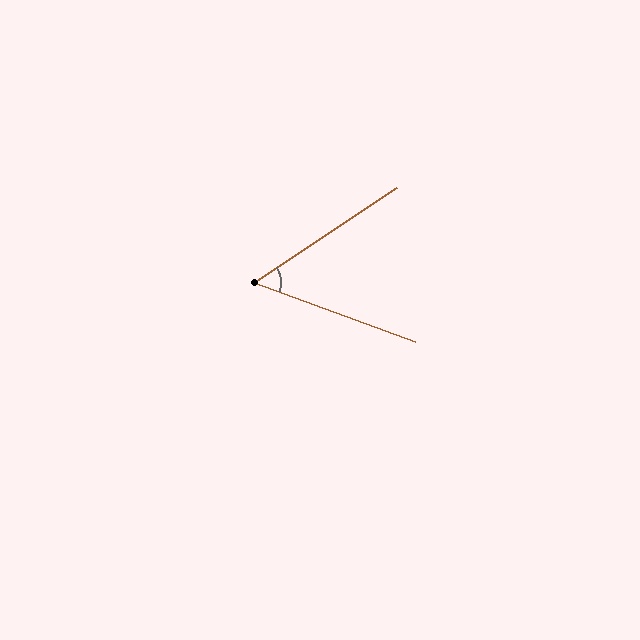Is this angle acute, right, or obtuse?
It is acute.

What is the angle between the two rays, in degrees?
Approximately 54 degrees.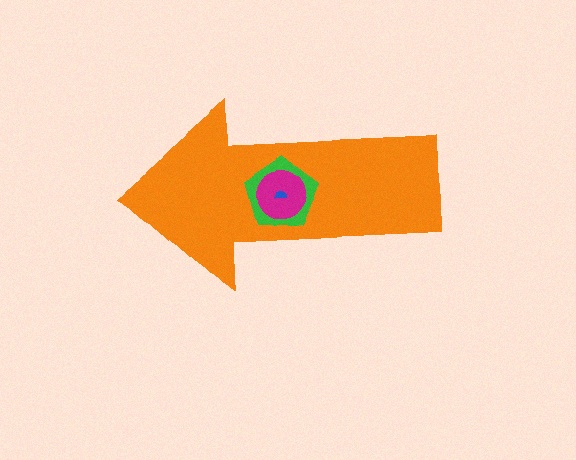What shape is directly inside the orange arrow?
The green pentagon.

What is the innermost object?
The blue semicircle.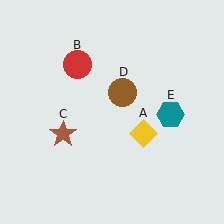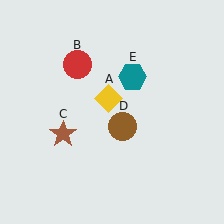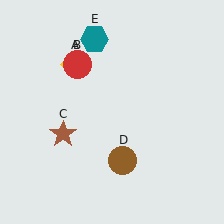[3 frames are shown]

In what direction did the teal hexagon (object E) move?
The teal hexagon (object E) moved up and to the left.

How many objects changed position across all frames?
3 objects changed position: yellow diamond (object A), brown circle (object D), teal hexagon (object E).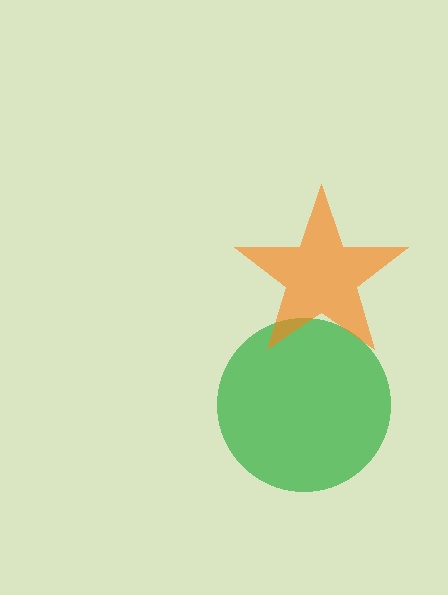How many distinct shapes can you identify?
There are 2 distinct shapes: a green circle, an orange star.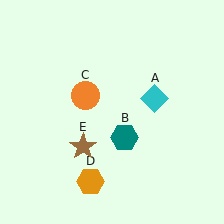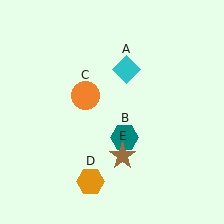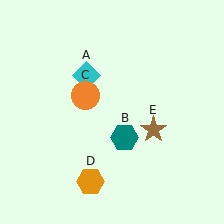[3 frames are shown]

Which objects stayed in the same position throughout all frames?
Teal hexagon (object B) and orange circle (object C) and orange hexagon (object D) remained stationary.